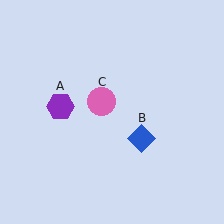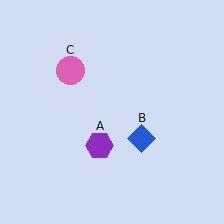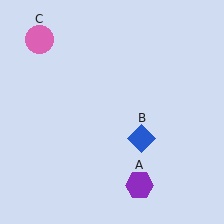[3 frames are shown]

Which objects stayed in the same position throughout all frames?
Blue diamond (object B) remained stationary.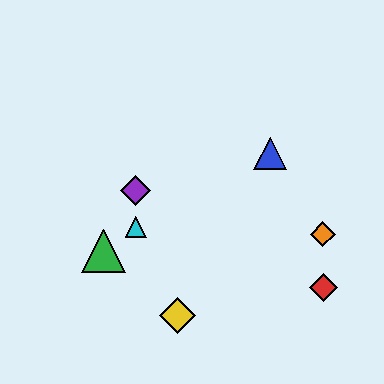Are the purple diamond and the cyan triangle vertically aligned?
Yes, both are at x≈136.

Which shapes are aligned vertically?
The purple diamond, the cyan triangle are aligned vertically.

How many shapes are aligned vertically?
2 shapes (the purple diamond, the cyan triangle) are aligned vertically.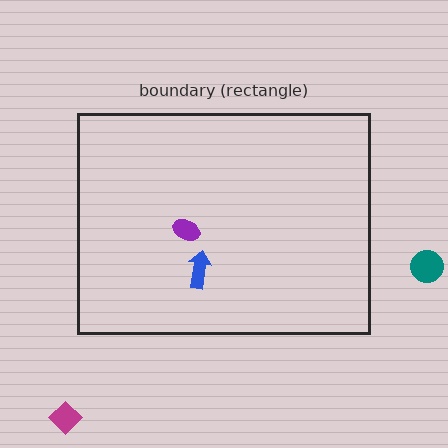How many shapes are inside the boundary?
2 inside, 2 outside.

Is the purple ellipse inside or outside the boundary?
Inside.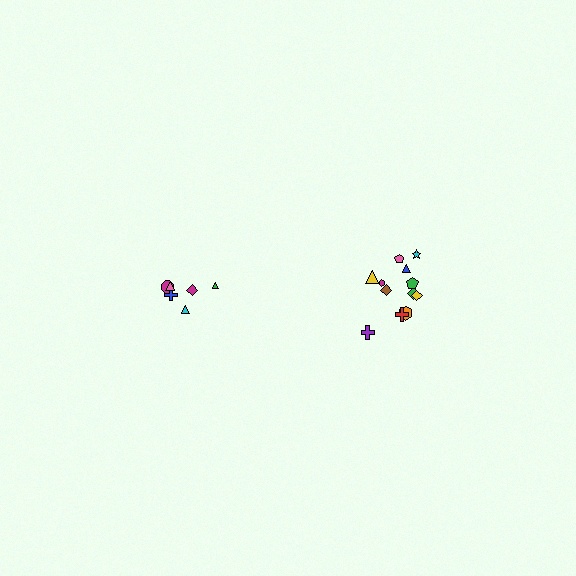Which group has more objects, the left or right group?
The right group.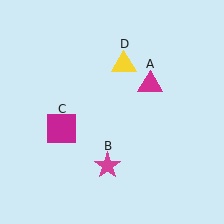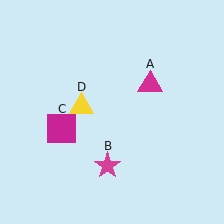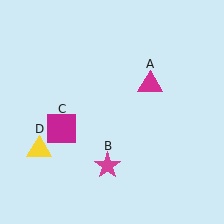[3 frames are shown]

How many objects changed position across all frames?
1 object changed position: yellow triangle (object D).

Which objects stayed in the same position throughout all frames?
Magenta triangle (object A) and magenta star (object B) and magenta square (object C) remained stationary.